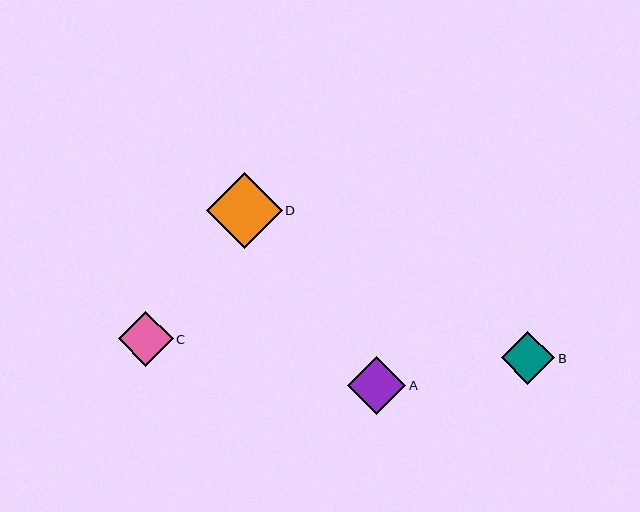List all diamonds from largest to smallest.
From largest to smallest: D, A, C, B.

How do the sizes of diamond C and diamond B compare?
Diamond C and diamond B are approximately the same size.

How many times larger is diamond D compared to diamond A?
Diamond D is approximately 1.3 times the size of diamond A.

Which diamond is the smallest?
Diamond B is the smallest with a size of approximately 53 pixels.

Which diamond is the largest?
Diamond D is the largest with a size of approximately 76 pixels.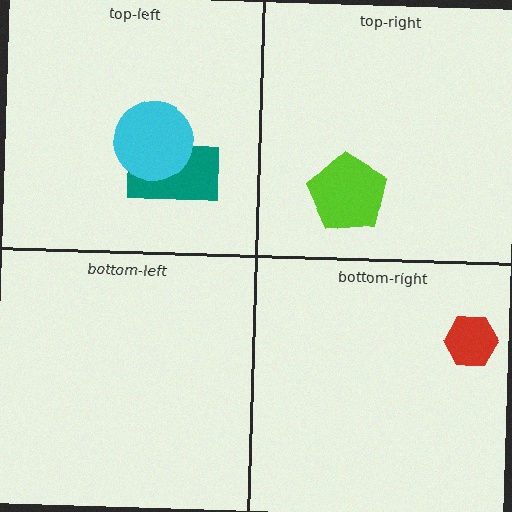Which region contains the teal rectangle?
The top-left region.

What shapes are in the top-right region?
The lime pentagon.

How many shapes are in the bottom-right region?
1.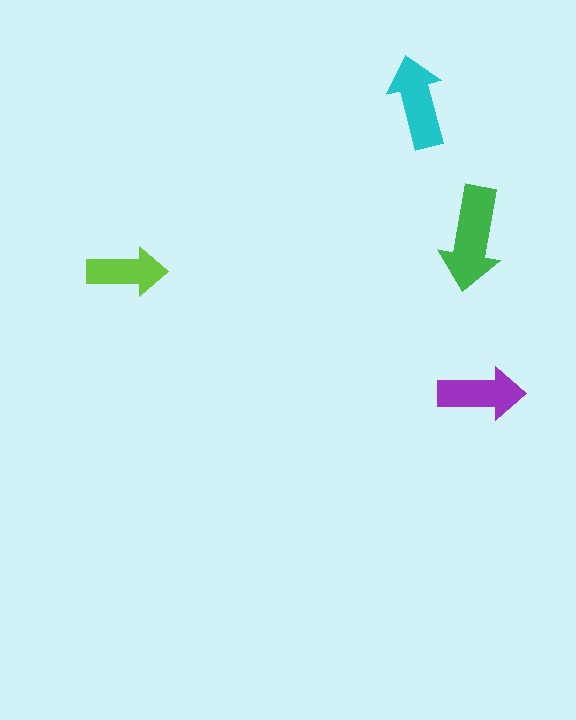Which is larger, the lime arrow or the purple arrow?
The purple one.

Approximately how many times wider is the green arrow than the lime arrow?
About 1.5 times wider.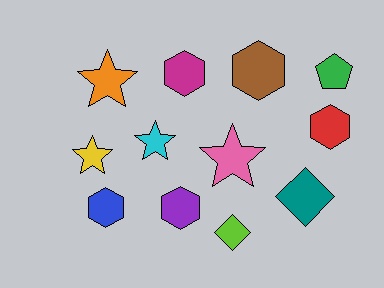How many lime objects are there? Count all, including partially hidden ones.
There is 1 lime object.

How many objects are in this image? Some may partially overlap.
There are 12 objects.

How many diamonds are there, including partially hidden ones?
There are 2 diamonds.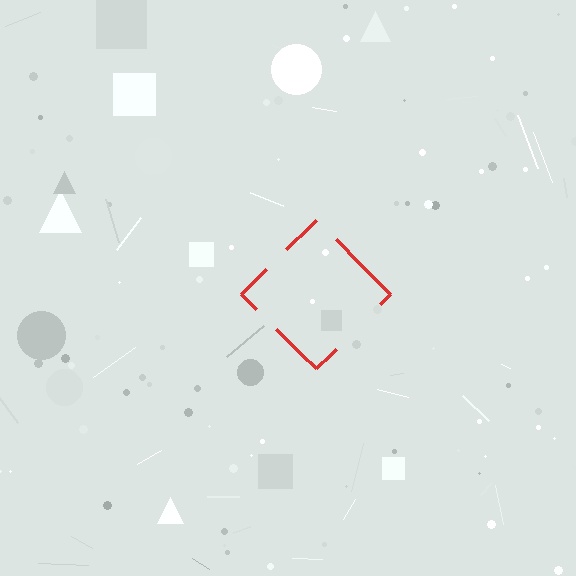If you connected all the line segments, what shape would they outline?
They would outline a diamond.